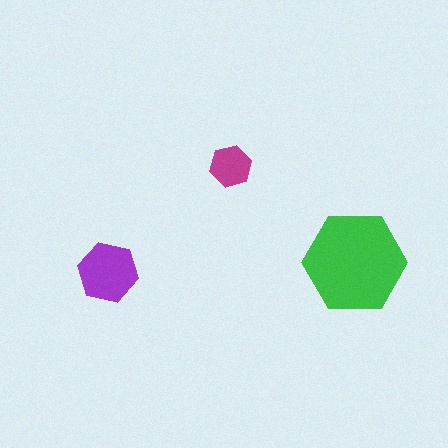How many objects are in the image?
There are 3 objects in the image.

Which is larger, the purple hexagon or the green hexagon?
The green one.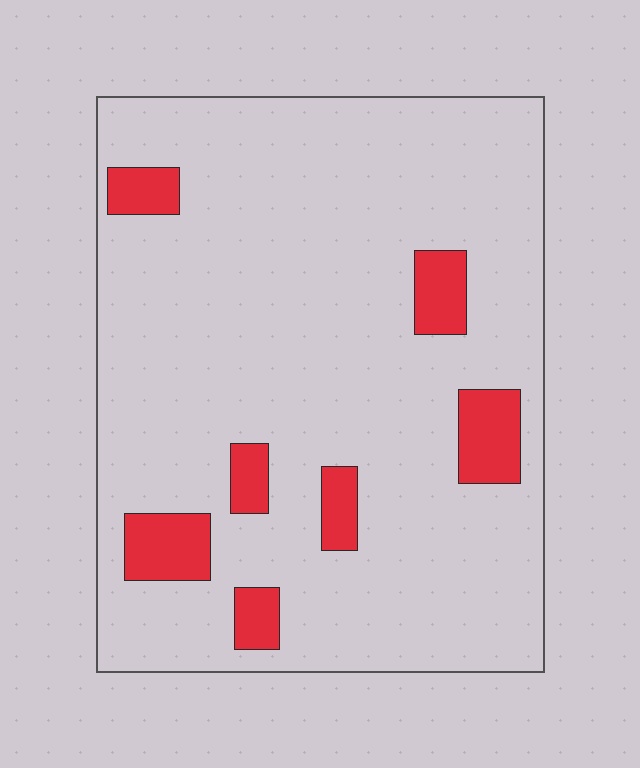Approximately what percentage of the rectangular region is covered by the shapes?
Approximately 10%.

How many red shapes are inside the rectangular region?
7.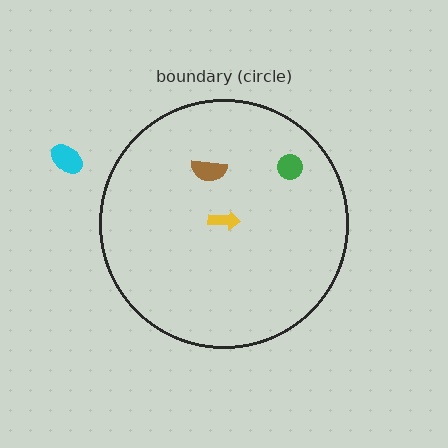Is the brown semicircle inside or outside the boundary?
Inside.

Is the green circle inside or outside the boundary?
Inside.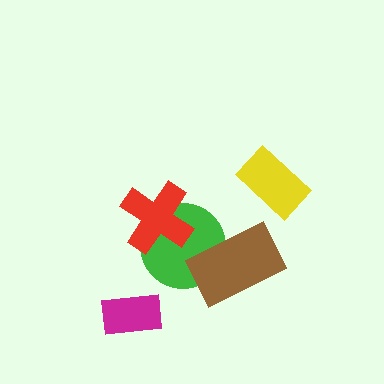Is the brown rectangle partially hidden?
No, no other shape covers it.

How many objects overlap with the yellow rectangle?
0 objects overlap with the yellow rectangle.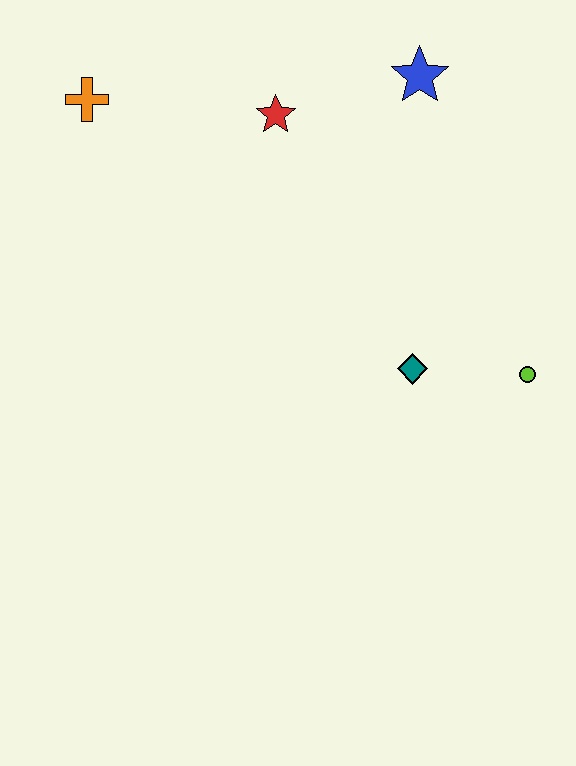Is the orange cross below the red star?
No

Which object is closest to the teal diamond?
The lime circle is closest to the teal diamond.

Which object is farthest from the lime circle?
The orange cross is farthest from the lime circle.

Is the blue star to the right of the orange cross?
Yes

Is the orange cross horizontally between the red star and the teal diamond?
No